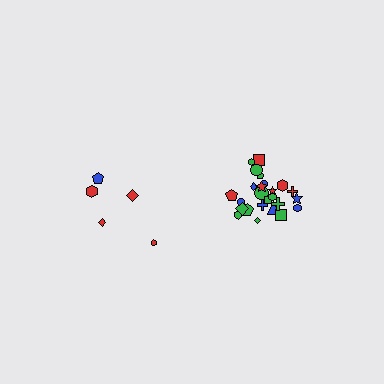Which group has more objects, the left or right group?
The right group.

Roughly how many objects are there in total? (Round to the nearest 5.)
Roughly 30 objects in total.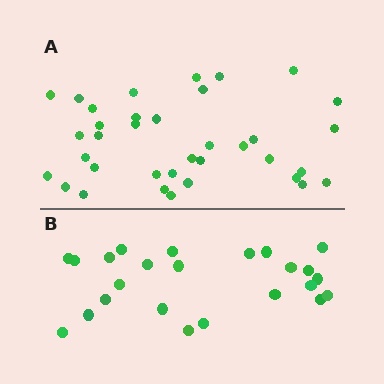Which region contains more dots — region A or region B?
Region A (the top region) has more dots.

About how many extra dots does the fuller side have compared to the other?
Region A has roughly 12 or so more dots than region B.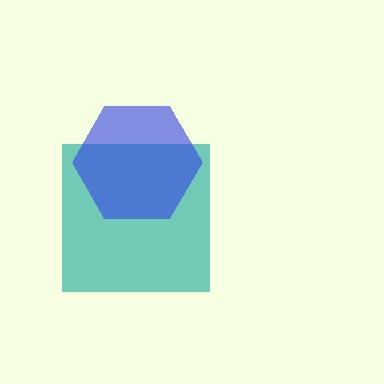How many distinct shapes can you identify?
There are 2 distinct shapes: a teal square, a blue hexagon.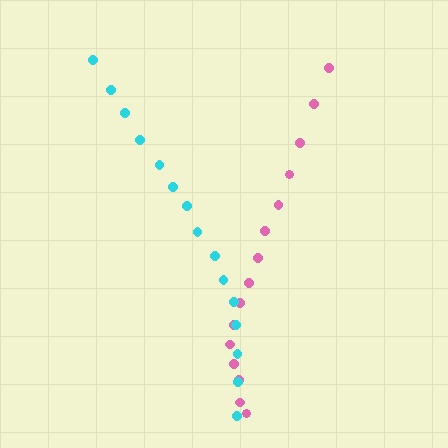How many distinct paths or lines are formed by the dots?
There are 2 distinct paths.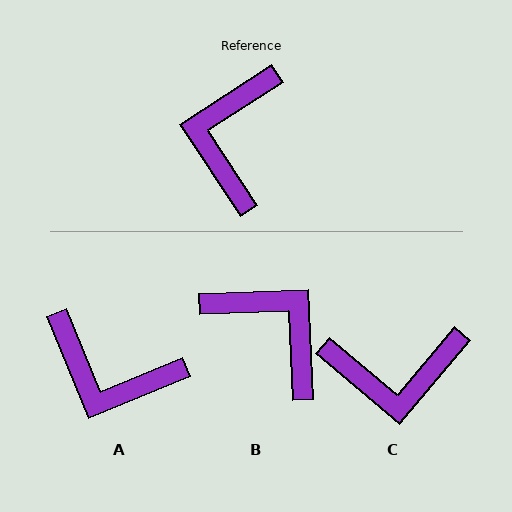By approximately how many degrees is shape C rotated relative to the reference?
Approximately 107 degrees counter-clockwise.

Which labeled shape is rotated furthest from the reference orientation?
B, about 121 degrees away.